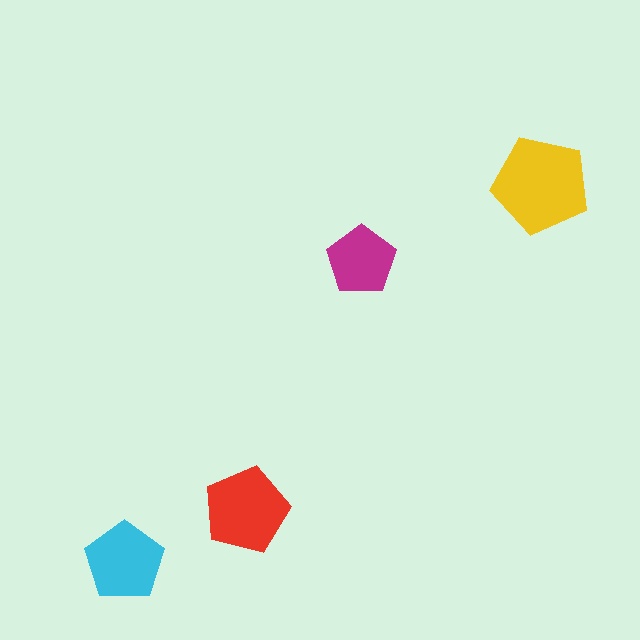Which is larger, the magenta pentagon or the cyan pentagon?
The cyan one.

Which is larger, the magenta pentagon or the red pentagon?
The red one.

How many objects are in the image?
There are 4 objects in the image.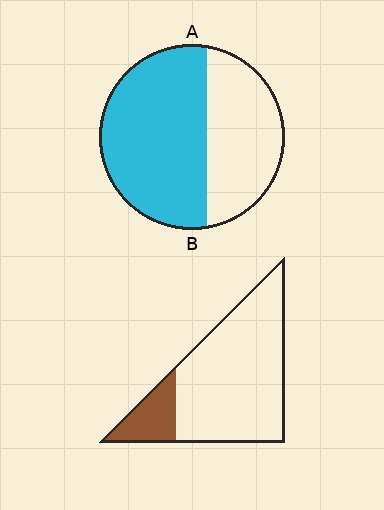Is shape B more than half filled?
No.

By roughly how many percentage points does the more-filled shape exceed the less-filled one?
By roughly 45 percentage points (A over B).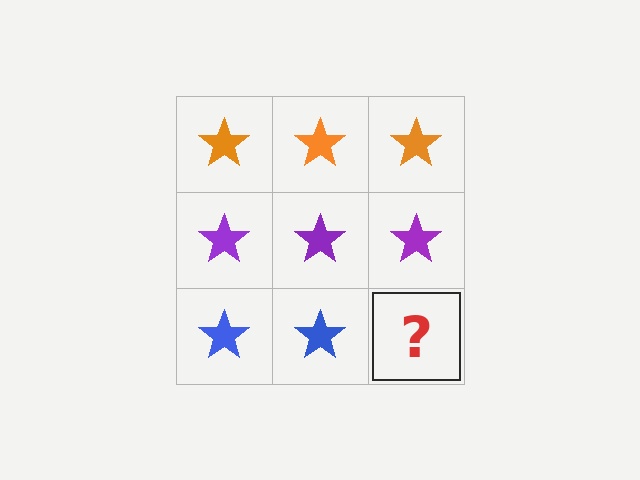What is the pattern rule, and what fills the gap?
The rule is that each row has a consistent color. The gap should be filled with a blue star.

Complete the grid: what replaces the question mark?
The question mark should be replaced with a blue star.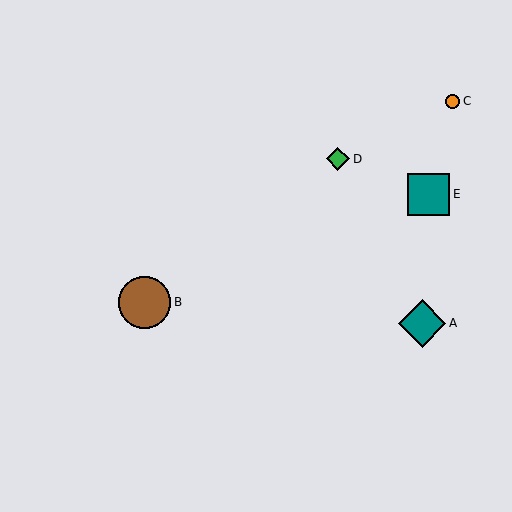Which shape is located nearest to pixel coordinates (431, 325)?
The teal diamond (labeled A) at (422, 323) is nearest to that location.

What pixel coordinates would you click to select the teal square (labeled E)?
Click at (429, 194) to select the teal square E.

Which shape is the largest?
The brown circle (labeled B) is the largest.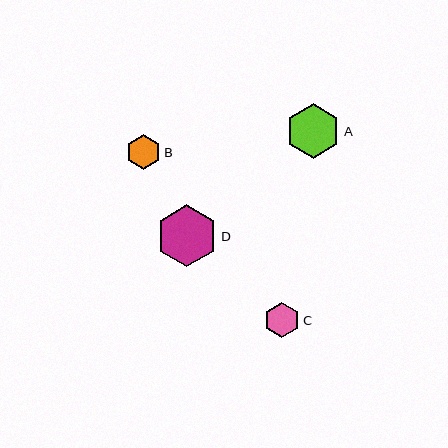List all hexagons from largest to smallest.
From largest to smallest: D, A, C, B.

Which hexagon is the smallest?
Hexagon B is the smallest with a size of approximately 35 pixels.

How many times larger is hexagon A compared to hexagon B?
Hexagon A is approximately 1.6 times the size of hexagon B.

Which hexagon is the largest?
Hexagon D is the largest with a size of approximately 62 pixels.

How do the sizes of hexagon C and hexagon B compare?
Hexagon C and hexagon B are approximately the same size.